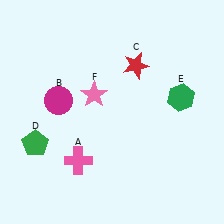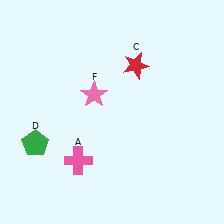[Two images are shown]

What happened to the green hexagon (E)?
The green hexagon (E) was removed in Image 2. It was in the top-right area of Image 1.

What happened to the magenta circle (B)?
The magenta circle (B) was removed in Image 2. It was in the top-left area of Image 1.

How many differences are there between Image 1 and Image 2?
There are 2 differences between the two images.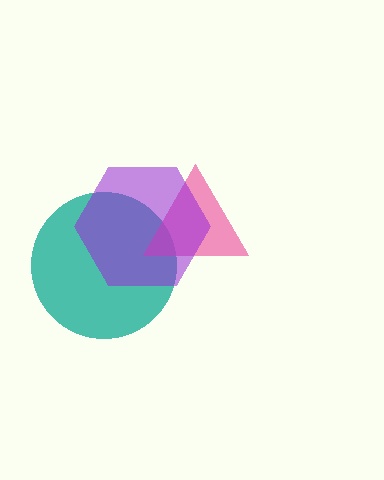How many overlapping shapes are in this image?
There are 3 overlapping shapes in the image.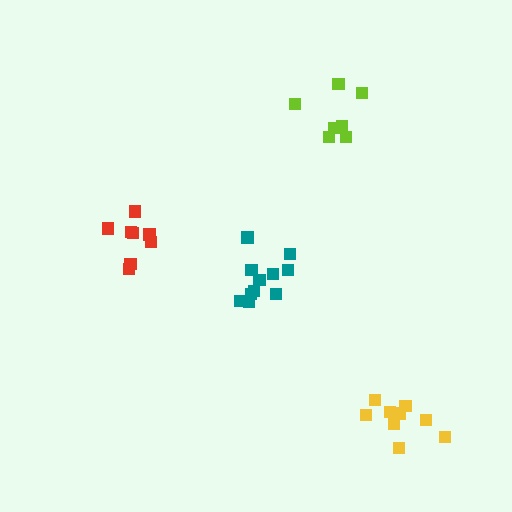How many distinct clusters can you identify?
There are 4 distinct clusters.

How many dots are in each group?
Group 1: 11 dots, Group 2: 9 dots, Group 3: 7 dots, Group 4: 8 dots (35 total).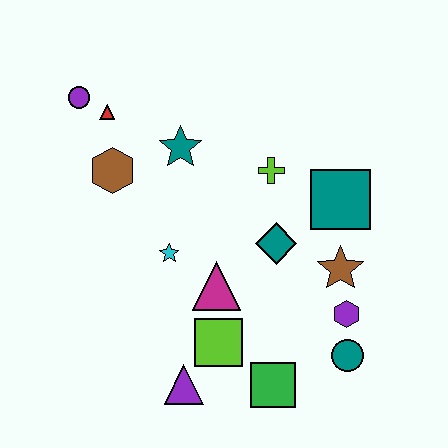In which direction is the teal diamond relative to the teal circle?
The teal diamond is above the teal circle.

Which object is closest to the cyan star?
The magenta triangle is closest to the cyan star.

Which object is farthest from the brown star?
The purple circle is farthest from the brown star.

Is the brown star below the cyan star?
Yes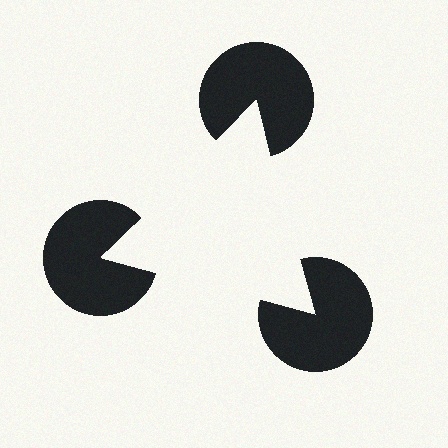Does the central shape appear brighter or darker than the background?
It typically appears slightly brighter than the background, even though no actual brightness change is drawn.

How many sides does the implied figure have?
3 sides.